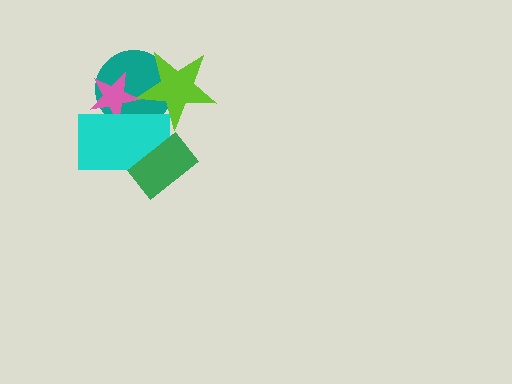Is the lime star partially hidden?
Yes, it is partially covered by another shape.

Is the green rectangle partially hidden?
No, no other shape covers it.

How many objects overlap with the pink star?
2 objects overlap with the pink star.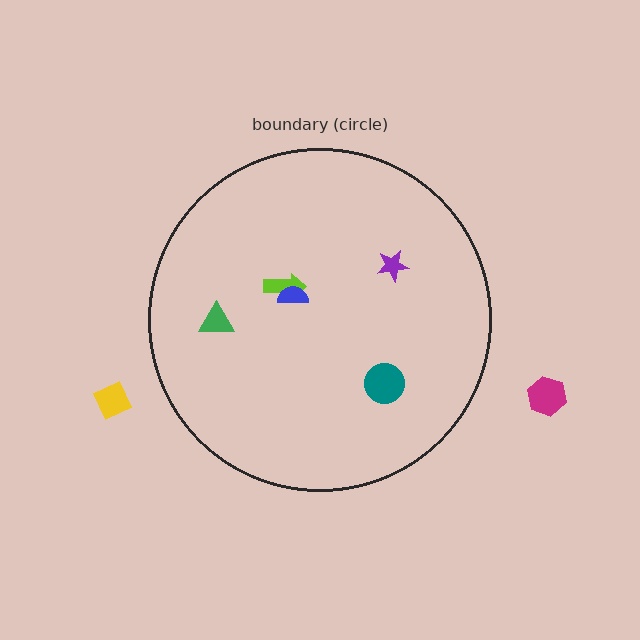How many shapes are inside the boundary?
5 inside, 2 outside.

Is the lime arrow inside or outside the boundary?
Inside.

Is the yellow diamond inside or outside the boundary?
Outside.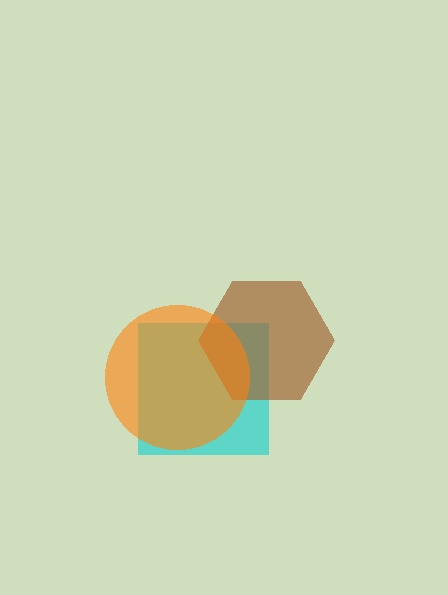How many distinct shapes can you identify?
There are 3 distinct shapes: a cyan square, a brown hexagon, an orange circle.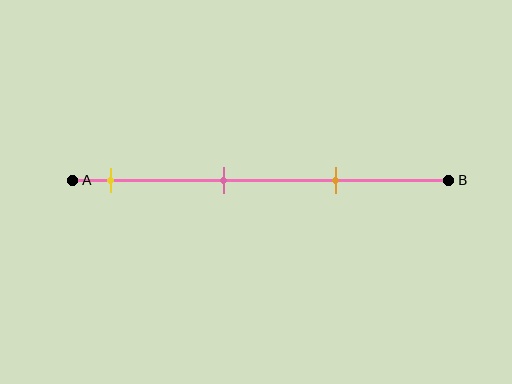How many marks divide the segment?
There are 3 marks dividing the segment.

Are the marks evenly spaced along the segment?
Yes, the marks are approximately evenly spaced.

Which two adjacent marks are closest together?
The pink and orange marks are the closest adjacent pair.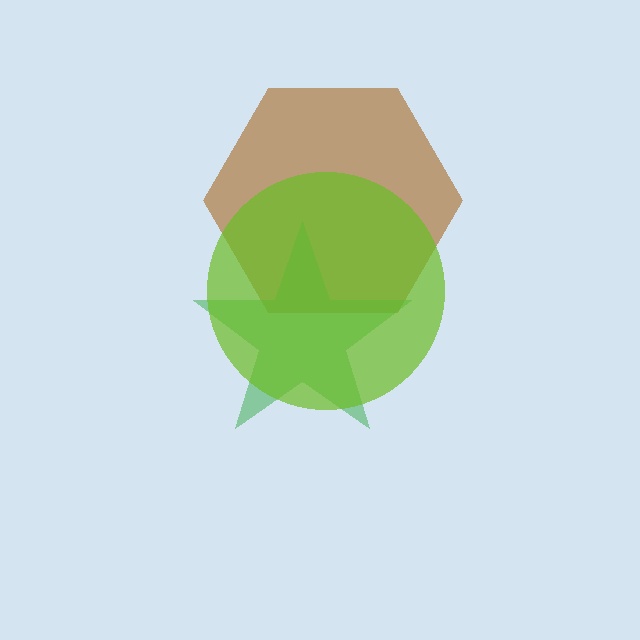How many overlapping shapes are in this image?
There are 3 overlapping shapes in the image.